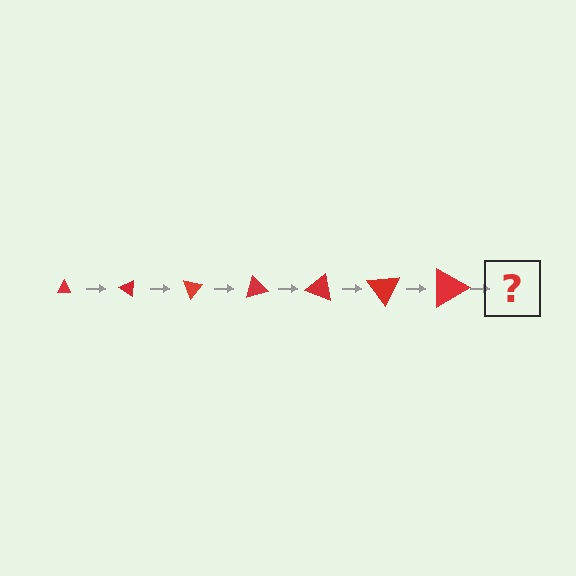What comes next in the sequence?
The next element should be a triangle, larger than the previous one and rotated 245 degrees from the start.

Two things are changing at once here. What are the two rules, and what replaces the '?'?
The two rules are that the triangle grows larger each step and it rotates 35 degrees each step. The '?' should be a triangle, larger than the previous one and rotated 245 degrees from the start.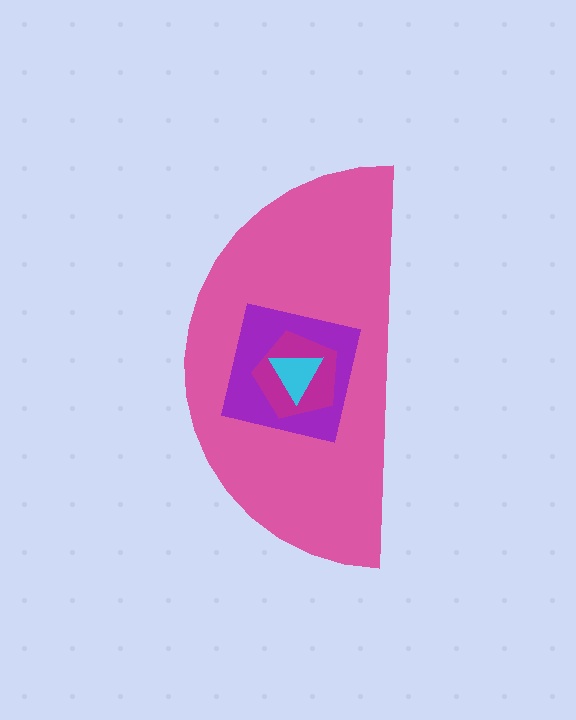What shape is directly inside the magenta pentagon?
The cyan triangle.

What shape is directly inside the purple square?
The magenta pentagon.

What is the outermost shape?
The pink semicircle.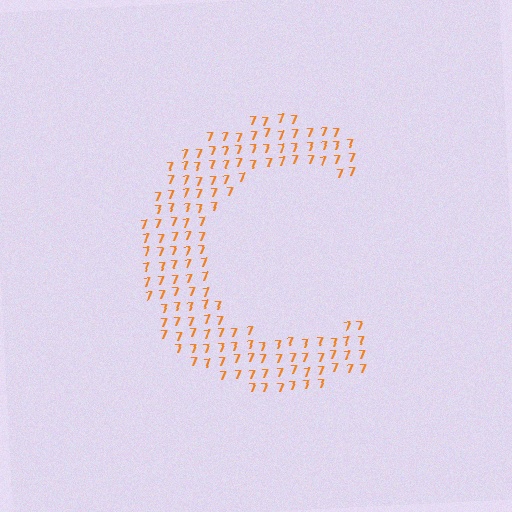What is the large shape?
The large shape is the letter C.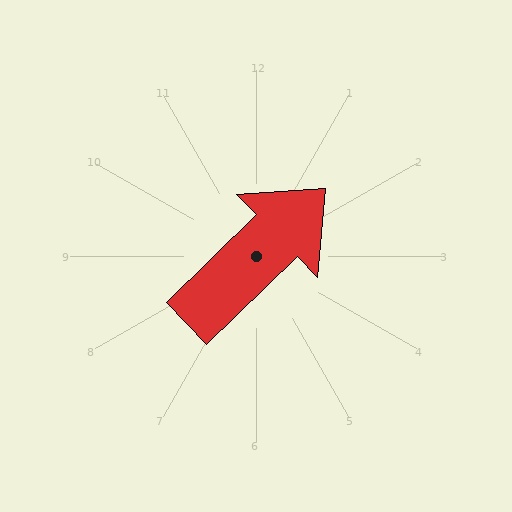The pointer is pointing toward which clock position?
Roughly 2 o'clock.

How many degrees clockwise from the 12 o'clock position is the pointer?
Approximately 46 degrees.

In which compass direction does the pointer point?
Northeast.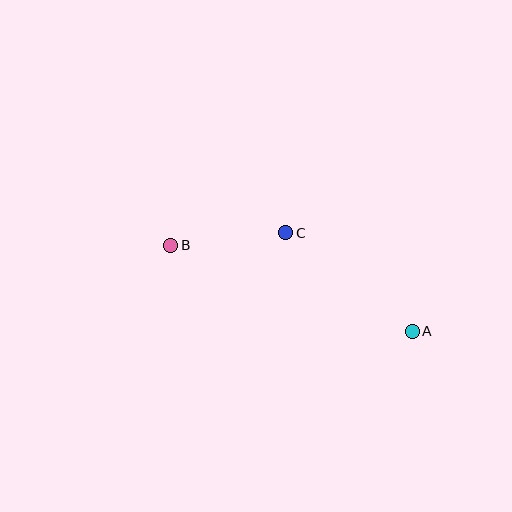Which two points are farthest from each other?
Points A and B are farthest from each other.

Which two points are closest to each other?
Points B and C are closest to each other.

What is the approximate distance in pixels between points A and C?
The distance between A and C is approximately 160 pixels.